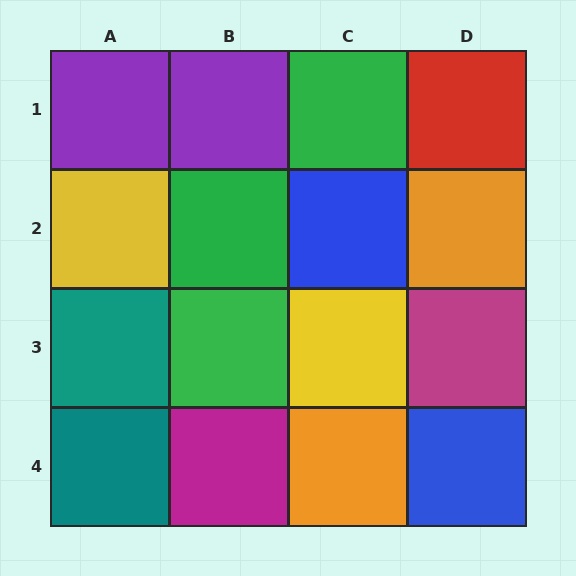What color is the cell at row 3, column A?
Teal.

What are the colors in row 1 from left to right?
Purple, purple, green, red.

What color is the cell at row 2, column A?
Yellow.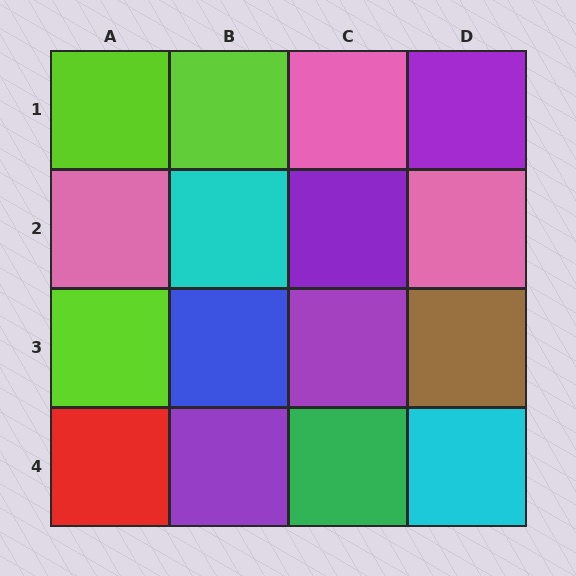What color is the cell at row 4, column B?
Purple.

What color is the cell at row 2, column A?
Pink.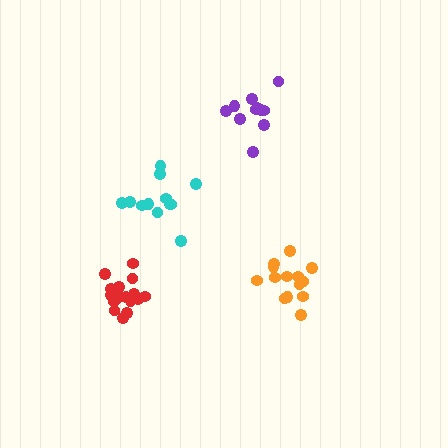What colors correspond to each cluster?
The clusters are colored: purple, red, orange, cyan.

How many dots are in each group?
Group 1: 11 dots, Group 2: 16 dots, Group 3: 14 dots, Group 4: 12 dots (53 total).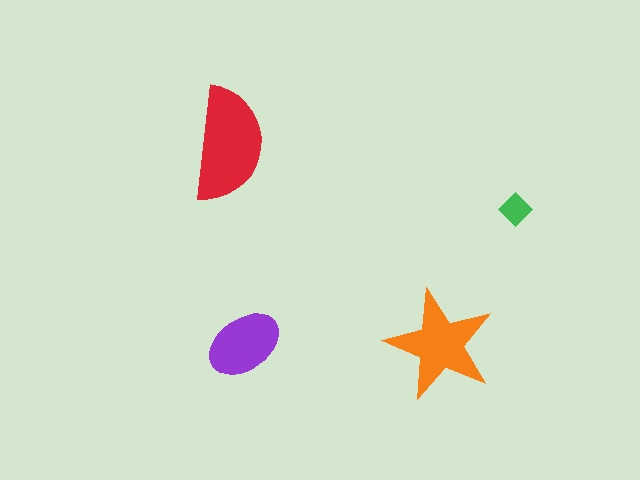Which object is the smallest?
The green diamond.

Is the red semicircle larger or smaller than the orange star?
Larger.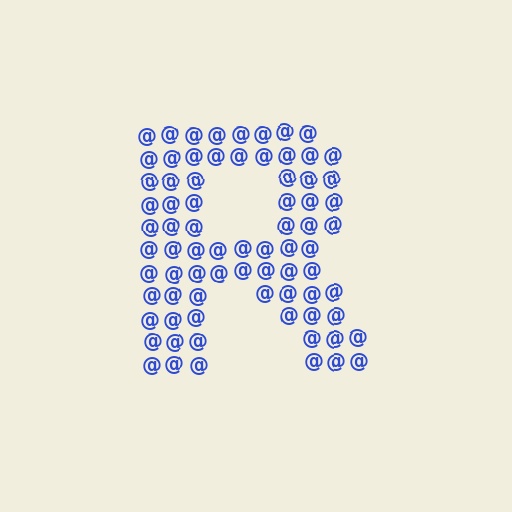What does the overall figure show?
The overall figure shows the letter R.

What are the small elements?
The small elements are at signs.